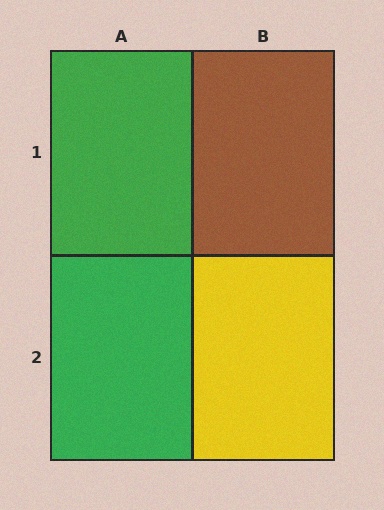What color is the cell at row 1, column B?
Brown.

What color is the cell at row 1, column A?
Green.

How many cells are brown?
1 cell is brown.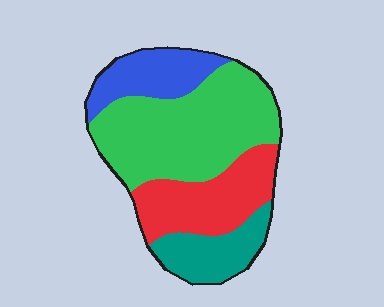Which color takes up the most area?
Green, at roughly 45%.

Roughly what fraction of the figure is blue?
Blue takes up about one sixth (1/6) of the figure.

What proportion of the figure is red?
Red takes up about one quarter (1/4) of the figure.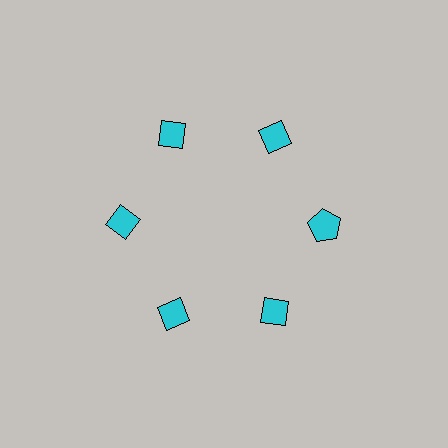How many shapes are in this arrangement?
There are 6 shapes arranged in a ring pattern.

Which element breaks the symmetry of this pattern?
The cyan pentagon at roughly the 3 o'clock position breaks the symmetry. All other shapes are cyan diamonds.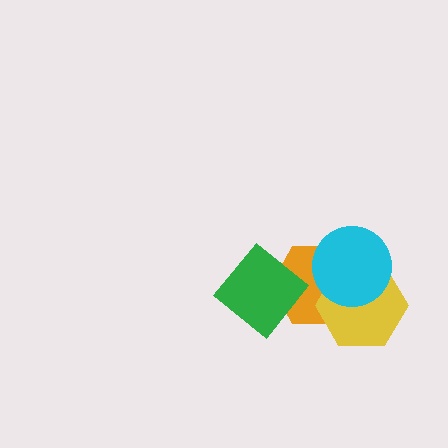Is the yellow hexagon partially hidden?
Yes, it is partially covered by another shape.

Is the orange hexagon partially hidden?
Yes, it is partially covered by another shape.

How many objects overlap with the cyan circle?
2 objects overlap with the cyan circle.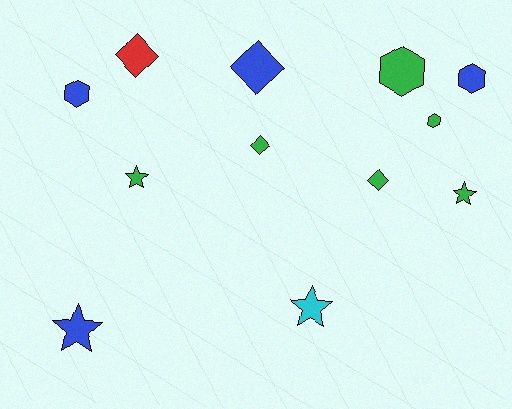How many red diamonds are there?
There is 1 red diamond.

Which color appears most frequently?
Green, with 6 objects.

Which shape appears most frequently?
Star, with 4 objects.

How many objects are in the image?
There are 12 objects.